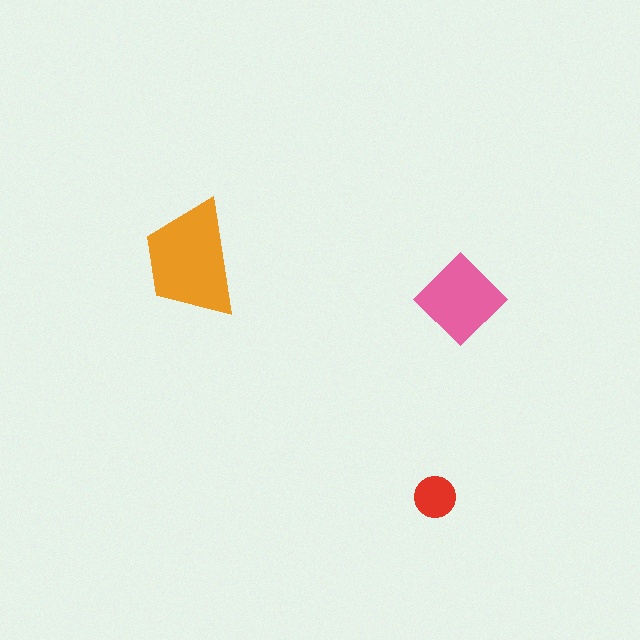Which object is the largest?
The orange trapezoid.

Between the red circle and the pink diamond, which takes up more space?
The pink diamond.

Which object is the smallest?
The red circle.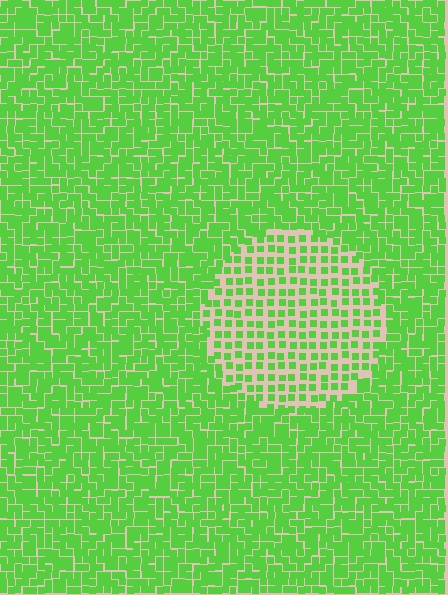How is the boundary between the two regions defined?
The boundary is defined by a change in element density (approximately 2.0x ratio). All elements are the same color, size, and shape.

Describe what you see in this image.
The image contains small lime elements arranged at two different densities. A circle-shaped region is visible where the elements are less densely packed than the surrounding area.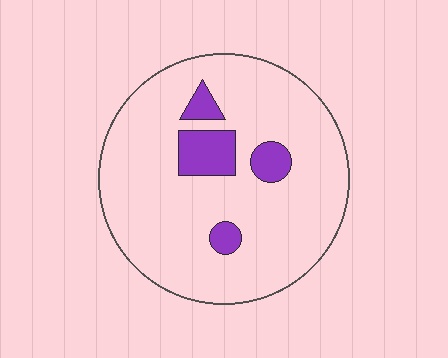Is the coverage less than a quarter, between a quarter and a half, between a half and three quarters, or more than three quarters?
Less than a quarter.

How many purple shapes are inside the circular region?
4.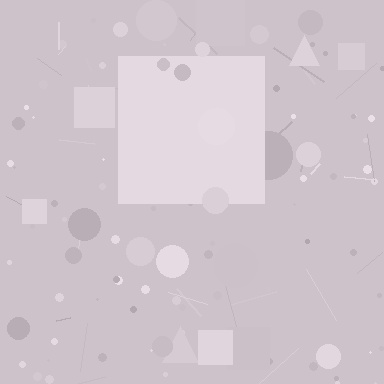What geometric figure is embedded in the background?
A square is embedded in the background.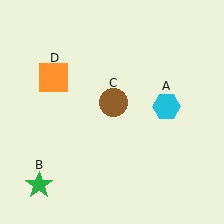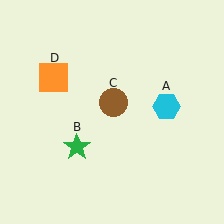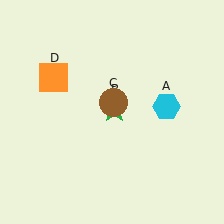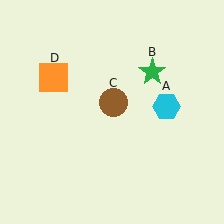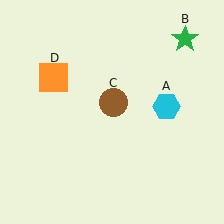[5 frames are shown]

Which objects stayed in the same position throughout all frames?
Cyan hexagon (object A) and brown circle (object C) and orange square (object D) remained stationary.